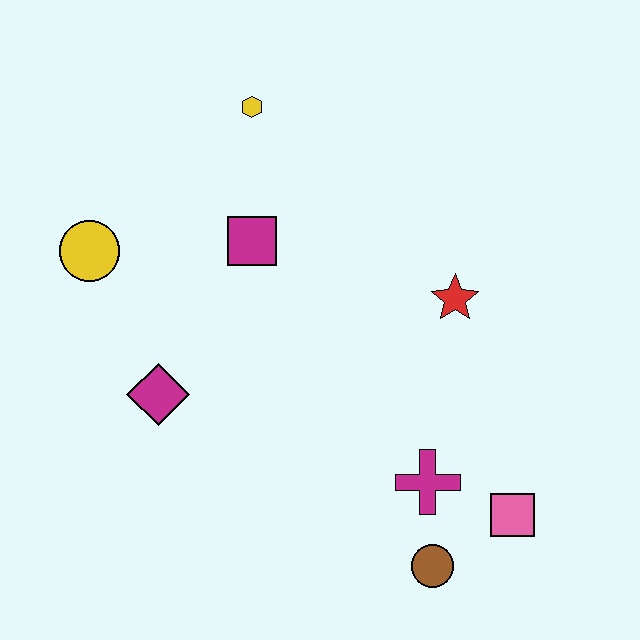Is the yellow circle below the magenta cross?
No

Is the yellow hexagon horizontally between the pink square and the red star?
No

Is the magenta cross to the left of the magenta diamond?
No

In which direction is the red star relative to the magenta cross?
The red star is above the magenta cross.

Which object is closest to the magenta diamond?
The yellow circle is closest to the magenta diamond.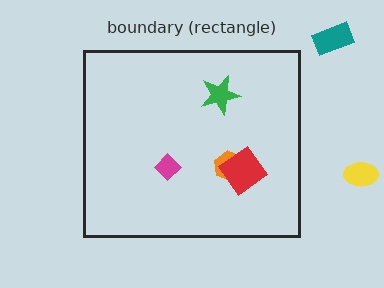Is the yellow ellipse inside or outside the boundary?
Outside.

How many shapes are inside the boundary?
4 inside, 2 outside.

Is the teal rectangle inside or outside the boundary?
Outside.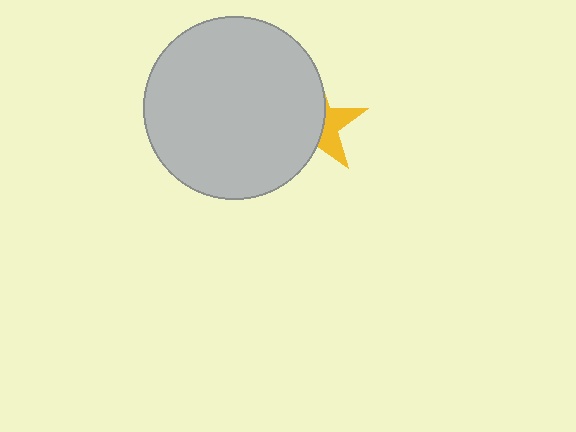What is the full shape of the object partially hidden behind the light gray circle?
The partially hidden object is a yellow star.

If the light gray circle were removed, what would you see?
You would see the complete yellow star.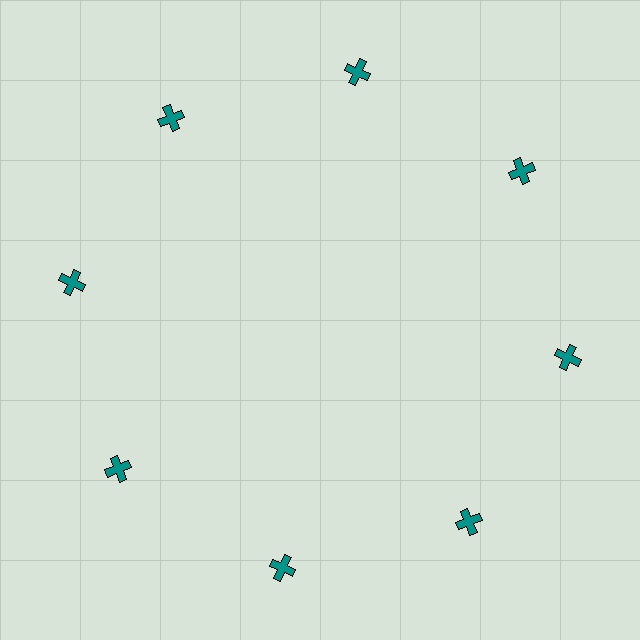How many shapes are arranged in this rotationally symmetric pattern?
There are 8 shapes, arranged in 8 groups of 1.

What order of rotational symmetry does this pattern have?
This pattern has 8-fold rotational symmetry.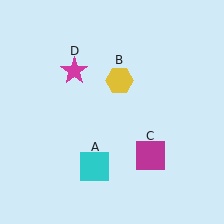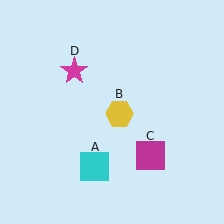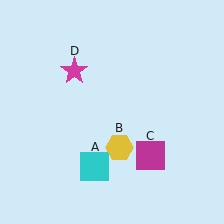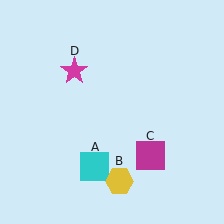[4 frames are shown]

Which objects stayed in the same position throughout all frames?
Cyan square (object A) and magenta square (object C) and magenta star (object D) remained stationary.